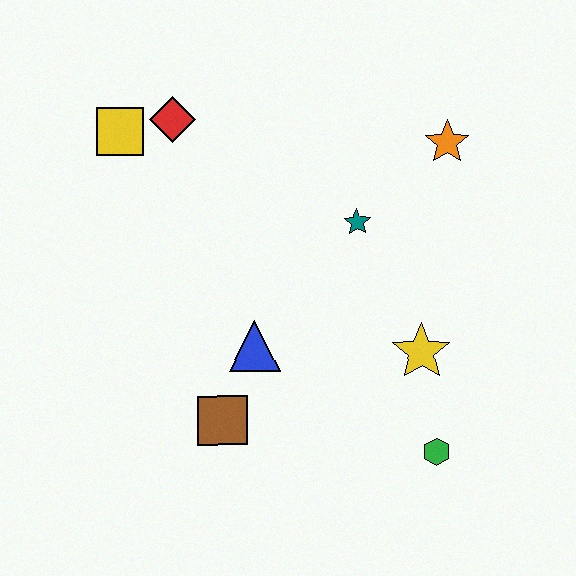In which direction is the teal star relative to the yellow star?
The teal star is above the yellow star.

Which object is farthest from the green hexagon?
The yellow square is farthest from the green hexagon.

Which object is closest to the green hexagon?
The yellow star is closest to the green hexagon.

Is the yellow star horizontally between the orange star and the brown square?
Yes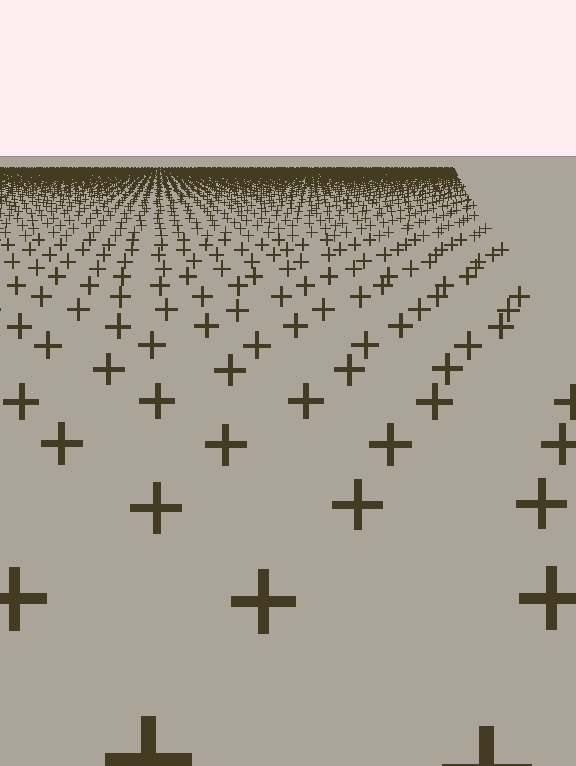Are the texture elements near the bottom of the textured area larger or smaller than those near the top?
Larger. Near the bottom, elements are closer to the viewer and appear at a bigger on-screen size.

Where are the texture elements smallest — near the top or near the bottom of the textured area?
Near the top.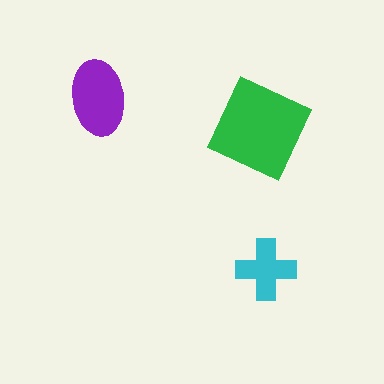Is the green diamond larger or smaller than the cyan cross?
Larger.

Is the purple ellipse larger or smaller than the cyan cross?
Larger.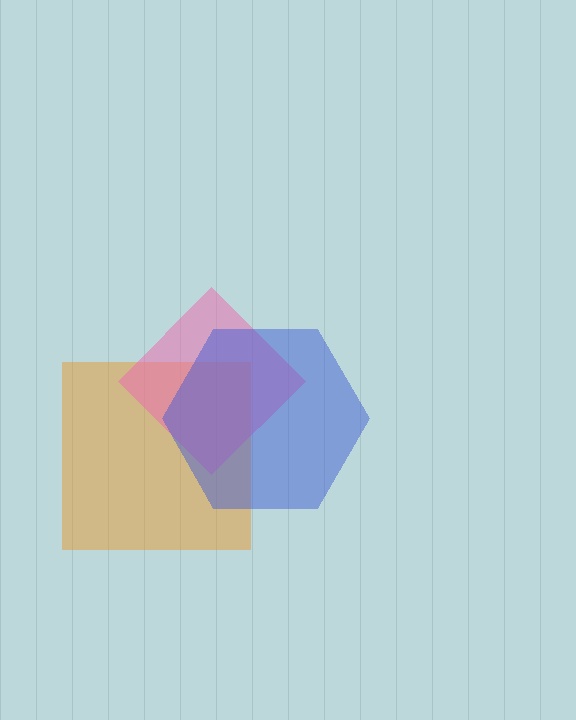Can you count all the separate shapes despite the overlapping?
Yes, there are 3 separate shapes.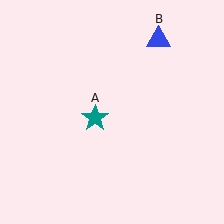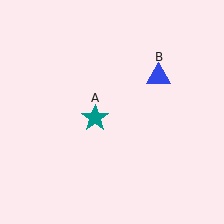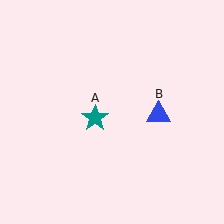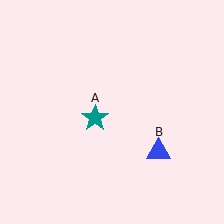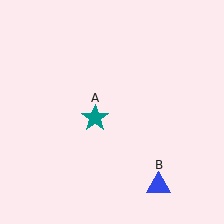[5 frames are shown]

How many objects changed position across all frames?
1 object changed position: blue triangle (object B).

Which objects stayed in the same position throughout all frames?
Teal star (object A) remained stationary.